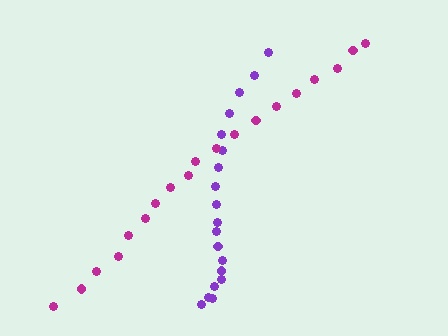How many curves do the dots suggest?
There are 2 distinct paths.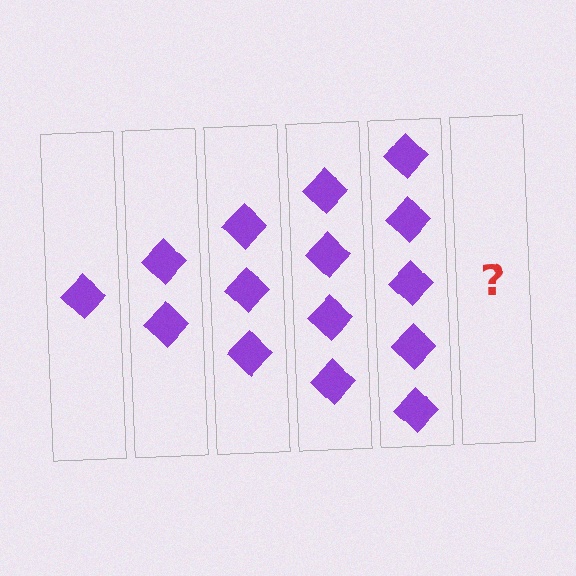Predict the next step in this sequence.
The next step is 6 diamonds.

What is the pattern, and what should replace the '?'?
The pattern is that each step adds one more diamond. The '?' should be 6 diamonds.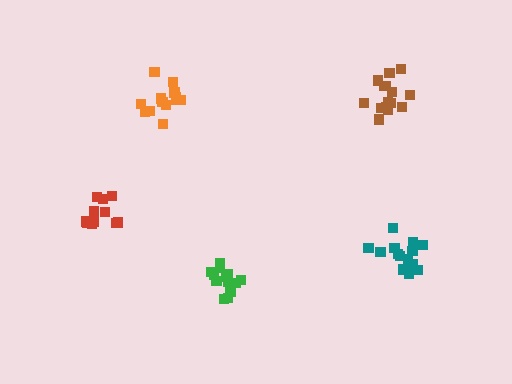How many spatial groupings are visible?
There are 5 spatial groupings.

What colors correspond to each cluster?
The clusters are colored: green, orange, teal, red, brown.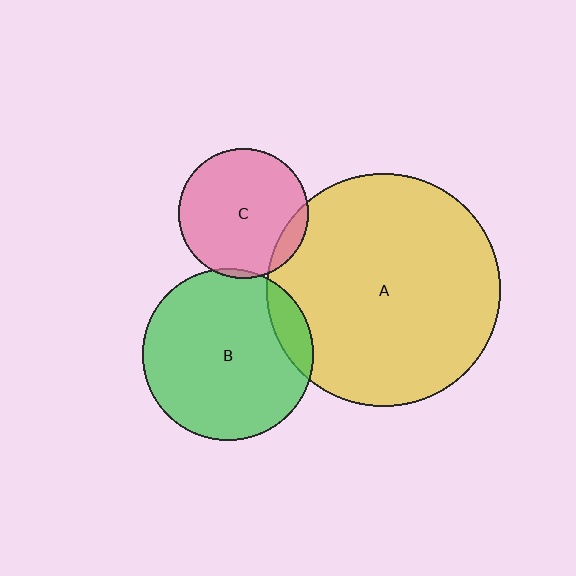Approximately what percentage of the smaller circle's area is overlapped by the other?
Approximately 10%.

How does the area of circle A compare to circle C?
Approximately 3.2 times.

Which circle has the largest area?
Circle A (yellow).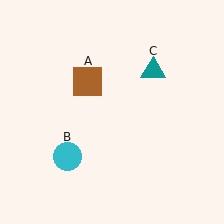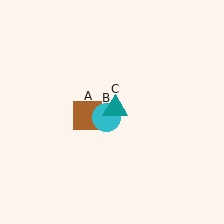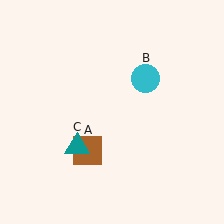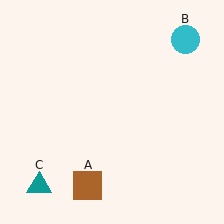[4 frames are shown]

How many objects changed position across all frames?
3 objects changed position: brown square (object A), cyan circle (object B), teal triangle (object C).